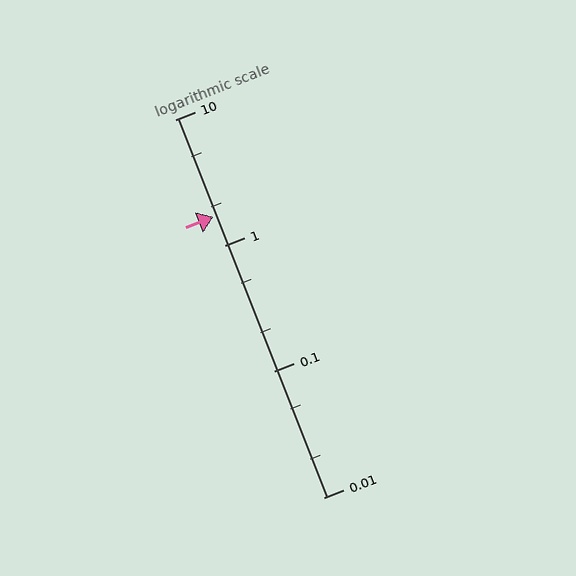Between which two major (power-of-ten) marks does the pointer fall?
The pointer is between 1 and 10.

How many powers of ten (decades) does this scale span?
The scale spans 3 decades, from 0.01 to 10.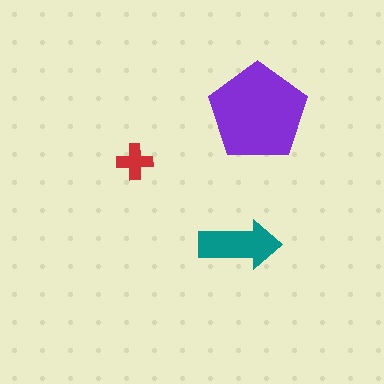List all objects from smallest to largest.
The red cross, the teal arrow, the purple pentagon.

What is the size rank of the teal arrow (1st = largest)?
2nd.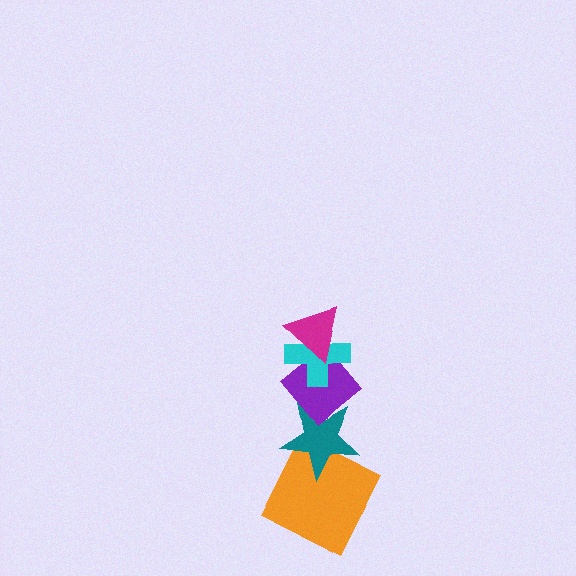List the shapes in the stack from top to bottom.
From top to bottom: the magenta triangle, the cyan cross, the purple diamond, the teal star, the orange square.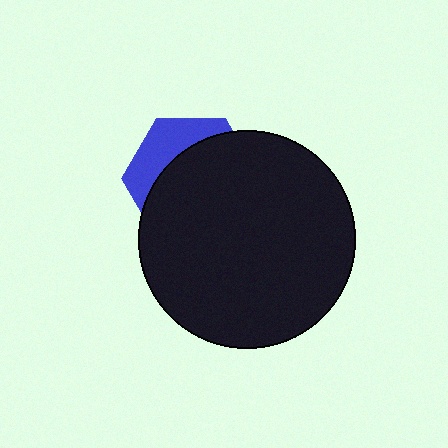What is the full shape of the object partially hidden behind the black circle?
The partially hidden object is a blue hexagon.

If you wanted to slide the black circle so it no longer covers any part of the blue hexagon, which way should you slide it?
Slide it toward the lower-right — that is the most direct way to separate the two shapes.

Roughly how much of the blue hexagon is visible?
A small part of it is visible (roughly 30%).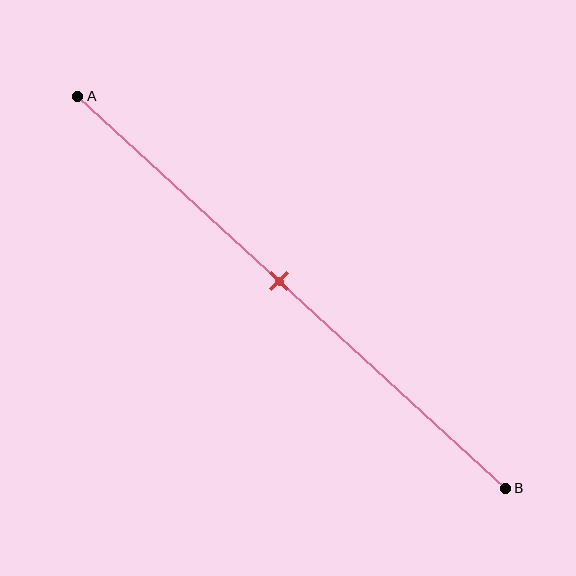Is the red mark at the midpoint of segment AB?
Yes, the mark is approximately at the midpoint.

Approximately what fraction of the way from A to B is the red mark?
The red mark is approximately 45% of the way from A to B.